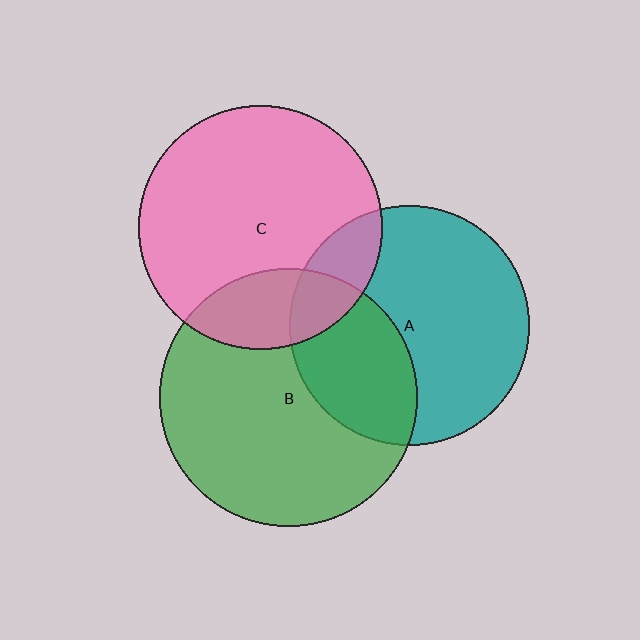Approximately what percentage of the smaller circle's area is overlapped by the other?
Approximately 20%.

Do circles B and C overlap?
Yes.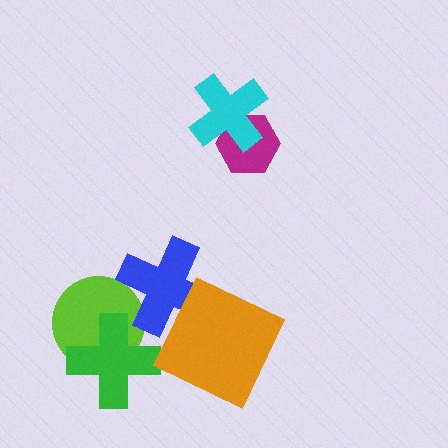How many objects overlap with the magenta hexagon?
1 object overlaps with the magenta hexagon.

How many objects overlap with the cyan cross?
1 object overlaps with the cyan cross.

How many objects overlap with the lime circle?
2 objects overlap with the lime circle.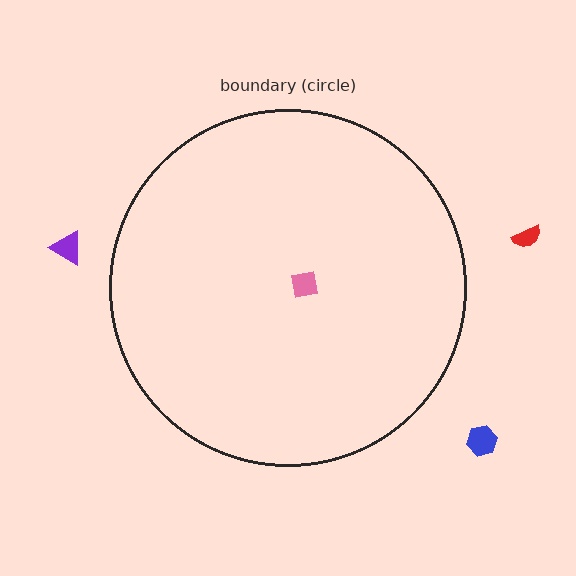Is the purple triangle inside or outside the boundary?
Outside.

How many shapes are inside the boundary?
1 inside, 3 outside.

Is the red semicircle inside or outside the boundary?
Outside.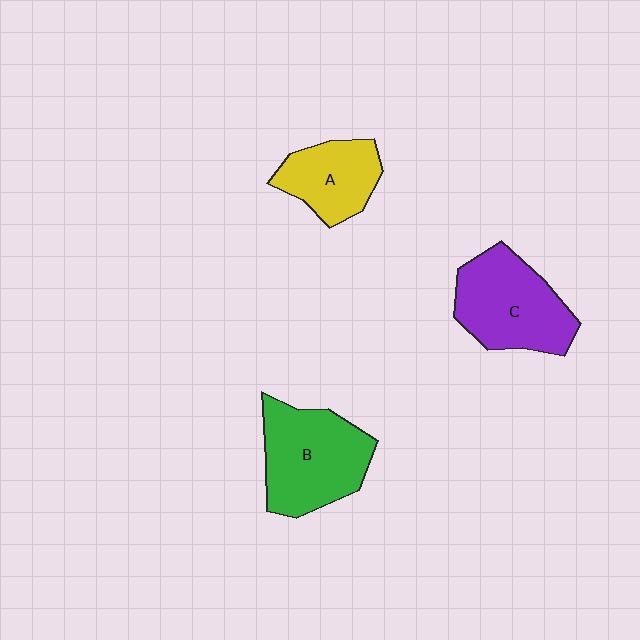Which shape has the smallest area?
Shape A (yellow).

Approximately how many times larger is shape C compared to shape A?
Approximately 1.5 times.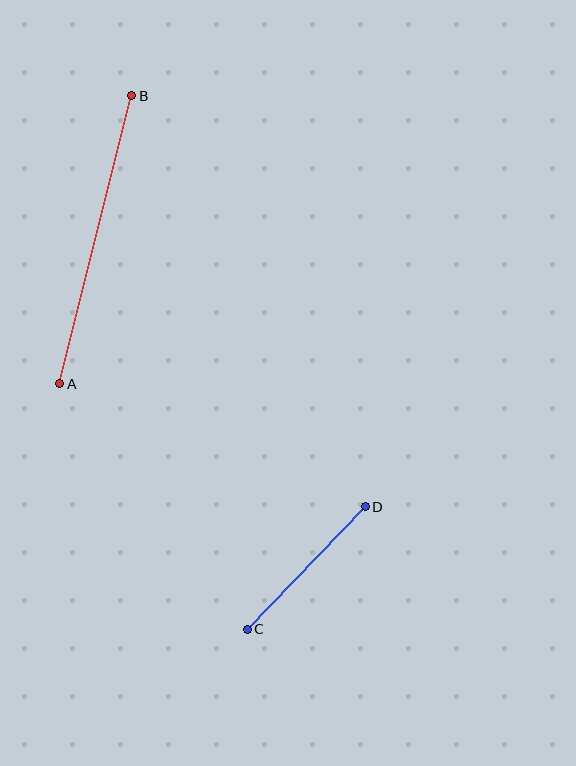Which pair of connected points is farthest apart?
Points A and B are farthest apart.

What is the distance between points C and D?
The distance is approximately 170 pixels.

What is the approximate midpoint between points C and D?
The midpoint is at approximately (306, 568) pixels.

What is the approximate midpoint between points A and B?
The midpoint is at approximately (96, 240) pixels.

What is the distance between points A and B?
The distance is approximately 297 pixels.